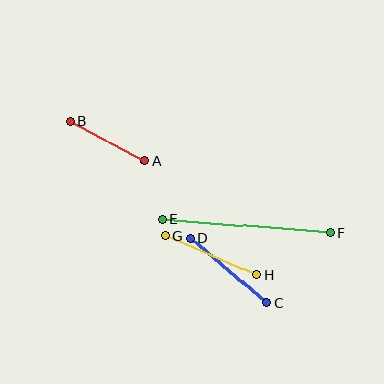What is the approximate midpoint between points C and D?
The midpoint is at approximately (229, 271) pixels.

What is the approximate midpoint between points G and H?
The midpoint is at approximately (211, 255) pixels.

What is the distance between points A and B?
The distance is approximately 84 pixels.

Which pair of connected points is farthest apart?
Points E and F are farthest apart.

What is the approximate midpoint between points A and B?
The midpoint is at approximately (107, 141) pixels.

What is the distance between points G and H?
The distance is approximately 99 pixels.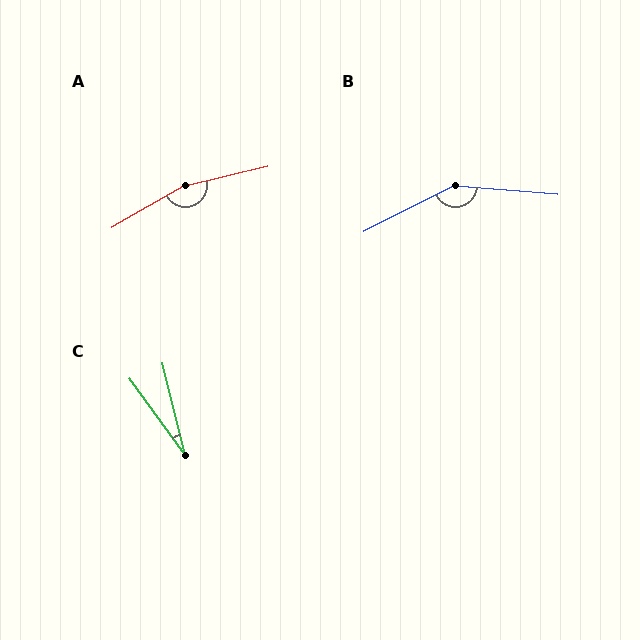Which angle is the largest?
A, at approximately 163 degrees.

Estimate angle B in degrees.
Approximately 148 degrees.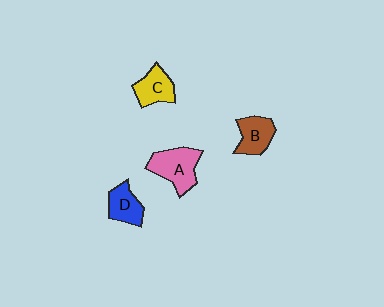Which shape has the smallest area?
Shape D (blue).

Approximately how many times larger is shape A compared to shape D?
Approximately 1.4 times.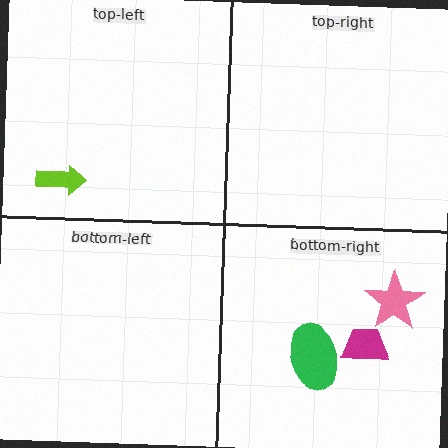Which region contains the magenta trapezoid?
The bottom-right region.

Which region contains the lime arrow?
The top-left region.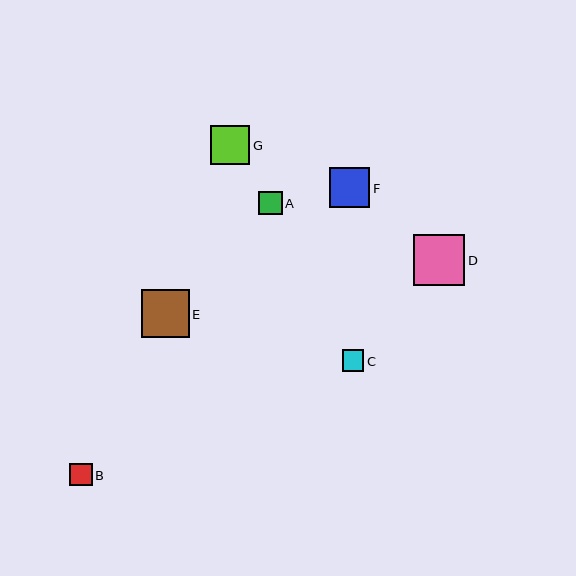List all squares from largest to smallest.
From largest to smallest: D, E, F, G, A, B, C.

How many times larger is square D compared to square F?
Square D is approximately 1.3 times the size of square F.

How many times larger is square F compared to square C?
Square F is approximately 1.9 times the size of square C.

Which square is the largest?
Square D is the largest with a size of approximately 52 pixels.